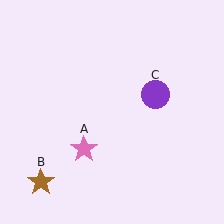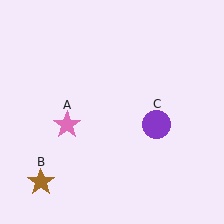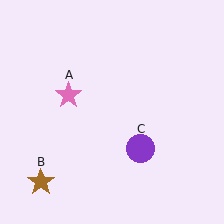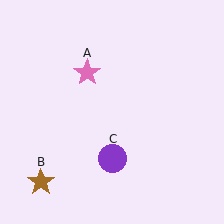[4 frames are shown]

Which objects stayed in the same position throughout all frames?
Brown star (object B) remained stationary.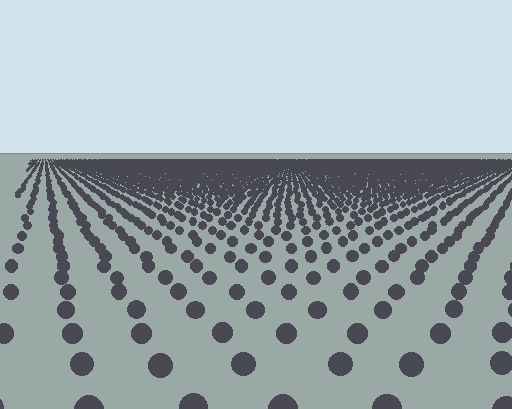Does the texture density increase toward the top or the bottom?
Density increases toward the top.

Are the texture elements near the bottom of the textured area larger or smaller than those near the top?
Larger. Near the bottom, elements are closer to the viewer and appear at a bigger on-screen size.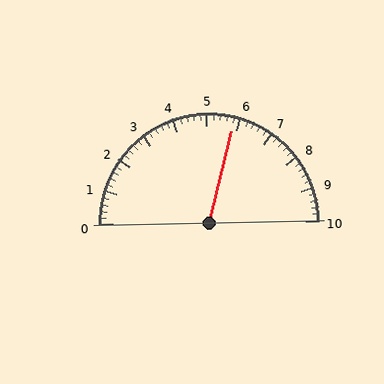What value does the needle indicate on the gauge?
The needle indicates approximately 5.8.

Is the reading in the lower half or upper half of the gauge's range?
The reading is in the upper half of the range (0 to 10).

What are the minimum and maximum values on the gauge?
The gauge ranges from 0 to 10.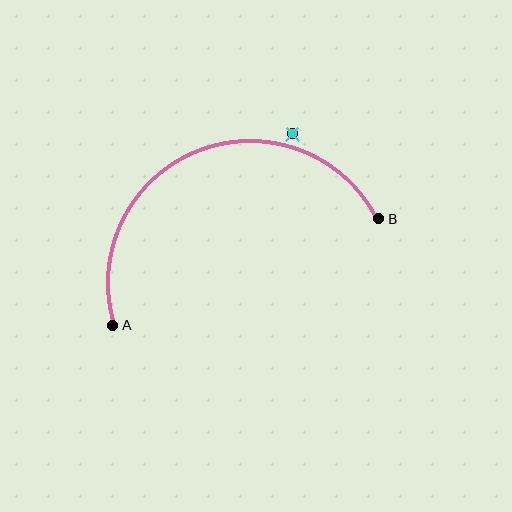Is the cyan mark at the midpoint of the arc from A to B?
No — the cyan mark does not lie on the arc at all. It sits slightly outside the curve.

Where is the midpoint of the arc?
The arc midpoint is the point on the curve farthest from the straight line joining A and B. It sits above that line.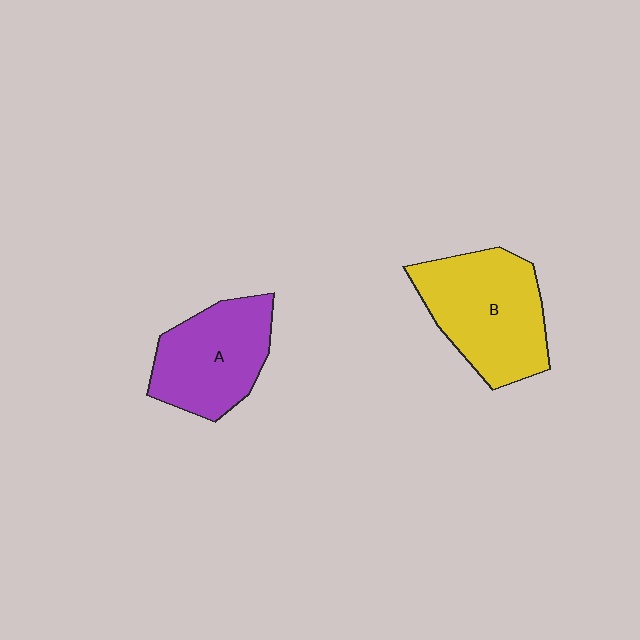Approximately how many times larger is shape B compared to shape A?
Approximately 1.2 times.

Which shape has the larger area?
Shape B (yellow).